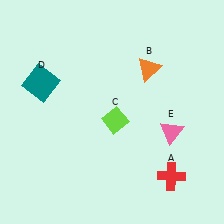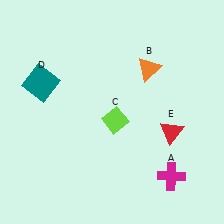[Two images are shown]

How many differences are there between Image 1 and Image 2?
There are 2 differences between the two images.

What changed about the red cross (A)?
In Image 1, A is red. In Image 2, it changed to magenta.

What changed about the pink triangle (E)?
In Image 1, E is pink. In Image 2, it changed to red.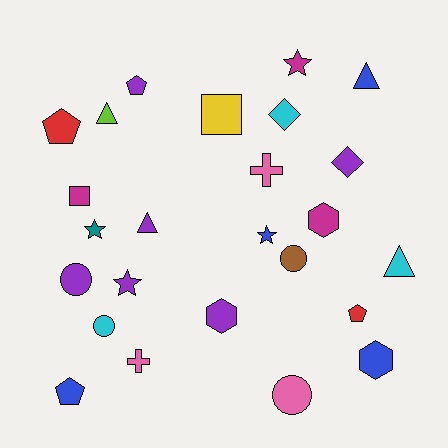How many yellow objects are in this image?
There is 1 yellow object.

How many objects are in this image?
There are 25 objects.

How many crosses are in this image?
There are 2 crosses.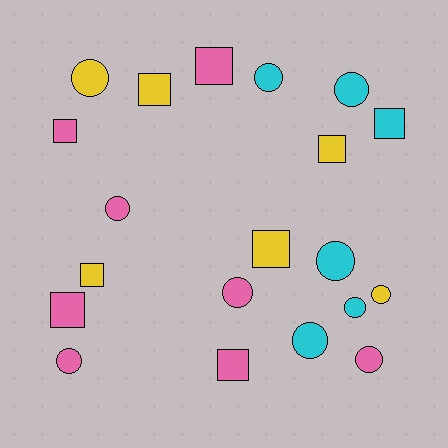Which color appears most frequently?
Pink, with 8 objects.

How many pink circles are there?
There are 4 pink circles.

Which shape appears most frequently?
Circle, with 11 objects.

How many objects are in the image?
There are 20 objects.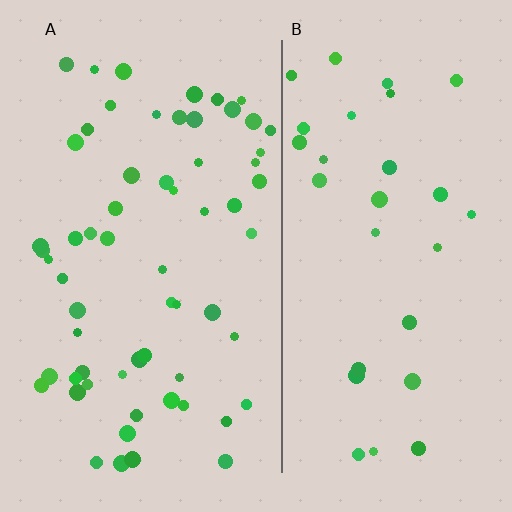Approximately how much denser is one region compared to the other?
Approximately 2.0× — region A over region B.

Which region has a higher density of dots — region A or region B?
A (the left).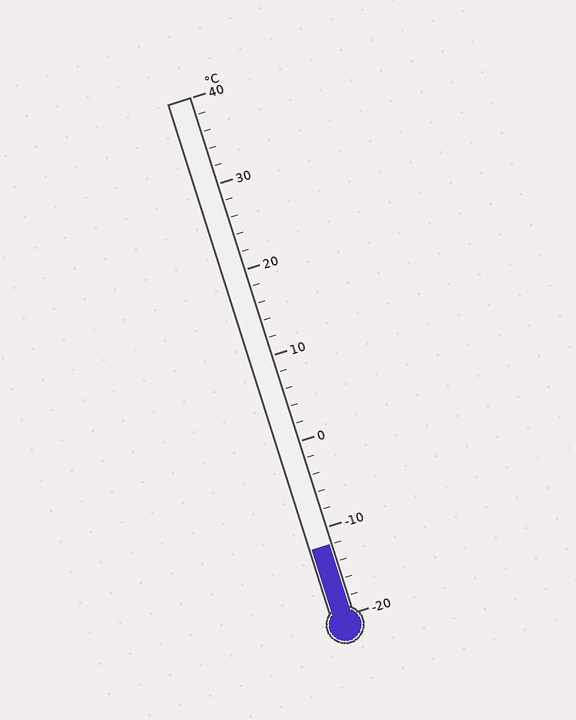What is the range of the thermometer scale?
The thermometer scale ranges from -20°C to 40°C.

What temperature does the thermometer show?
The thermometer shows approximately -12°C.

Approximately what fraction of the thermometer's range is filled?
The thermometer is filled to approximately 15% of its range.